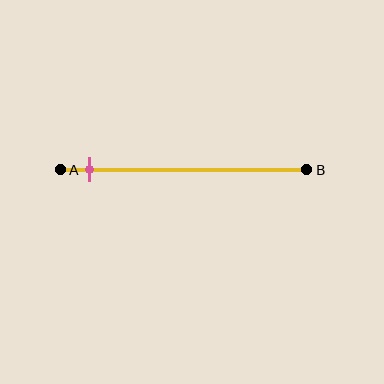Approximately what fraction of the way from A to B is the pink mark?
The pink mark is approximately 10% of the way from A to B.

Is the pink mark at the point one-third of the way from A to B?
No, the mark is at about 10% from A, not at the 33% one-third point.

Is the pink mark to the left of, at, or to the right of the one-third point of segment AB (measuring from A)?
The pink mark is to the left of the one-third point of segment AB.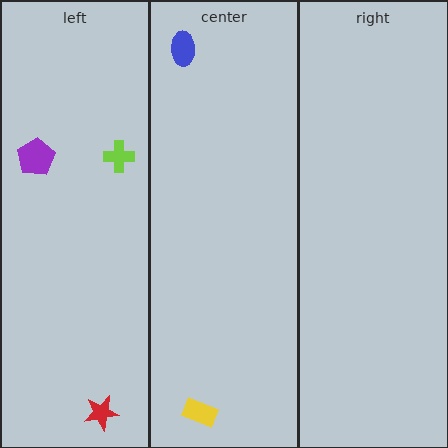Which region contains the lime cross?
The left region.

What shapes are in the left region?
The red star, the purple pentagon, the lime cross.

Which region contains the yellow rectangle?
The center region.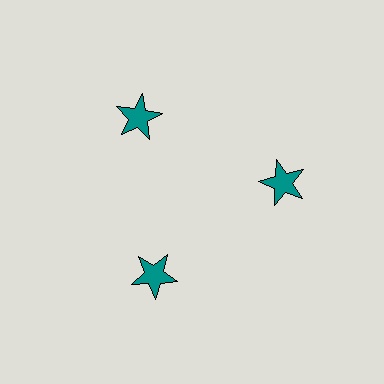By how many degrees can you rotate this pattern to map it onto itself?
The pattern maps onto itself every 120 degrees of rotation.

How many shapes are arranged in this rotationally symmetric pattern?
There are 3 shapes, arranged in 3 groups of 1.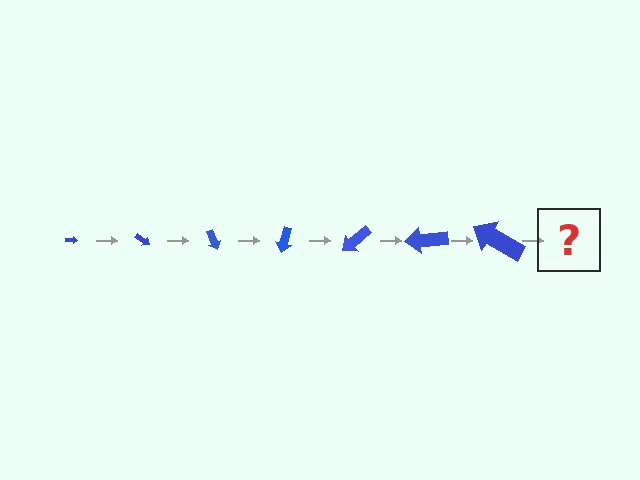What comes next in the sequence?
The next element should be an arrow, larger than the previous one and rotated 245 degrees from the start.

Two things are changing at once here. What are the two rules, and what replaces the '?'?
The two rules are that the arrow grows larger each step and it rotates 35 degrees each step. The '?' should be an arrow, larger than the previous one and rotated 245 degrees from the start.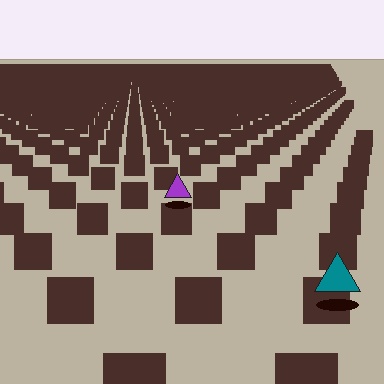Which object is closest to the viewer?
The teal triangle is closest. The texture marks near it are larger and more spread out.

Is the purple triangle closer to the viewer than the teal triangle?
No. The teal triangle is closer — you can tell from the texture gradient: the ground texture is coarser near it.